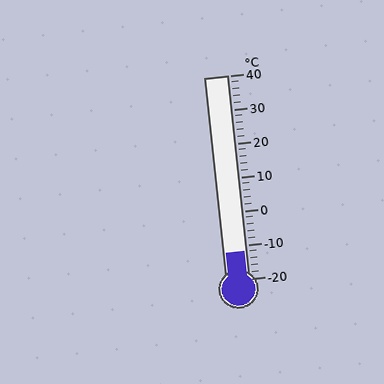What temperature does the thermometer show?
The thermometer shows approximately -12°C.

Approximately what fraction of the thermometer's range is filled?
The thermometer is filled to approximately 15% of its range.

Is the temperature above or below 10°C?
The temperature is below 10°C.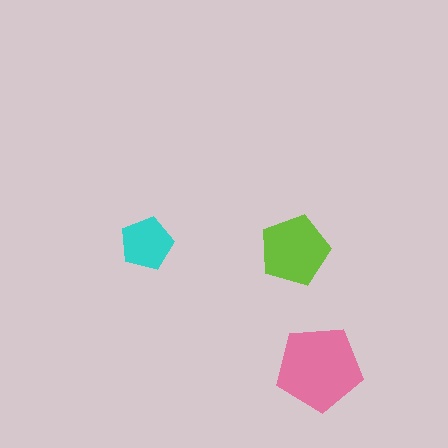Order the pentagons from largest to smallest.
the pink one, the lime one, the cyan one.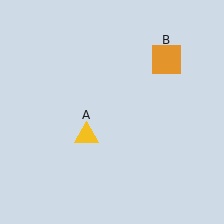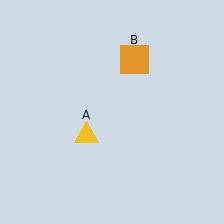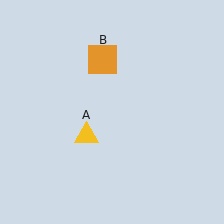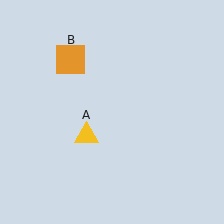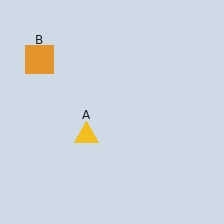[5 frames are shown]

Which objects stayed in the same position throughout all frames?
Yellow triangle (object A) remained stationary.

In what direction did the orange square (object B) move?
The orange square (object B) moved left.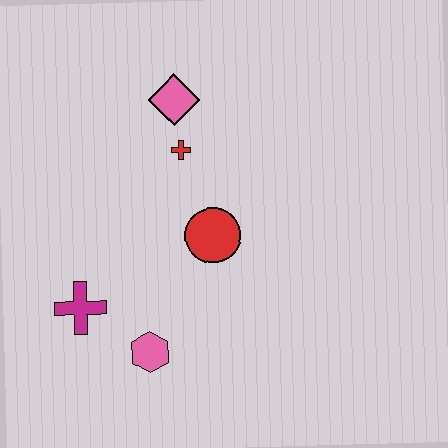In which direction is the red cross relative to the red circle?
The red cross is above the red circle.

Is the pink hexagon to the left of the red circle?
Yes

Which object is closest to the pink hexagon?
The magenta cross is closest to the pink hexagon.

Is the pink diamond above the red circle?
Yes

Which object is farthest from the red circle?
The magenta cross is farthest from the red circle.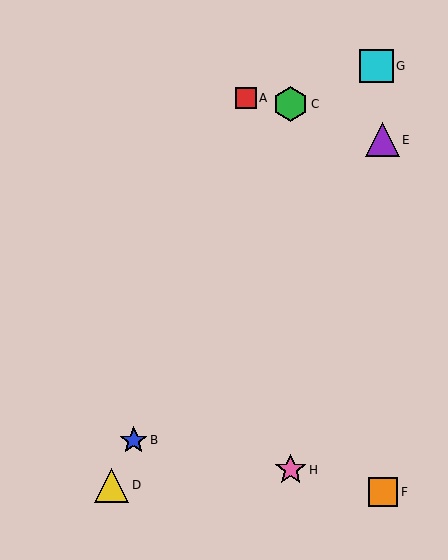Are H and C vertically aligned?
Yes, both are at x≈291.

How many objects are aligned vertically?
2 objects (C, H) are aligned vertically.